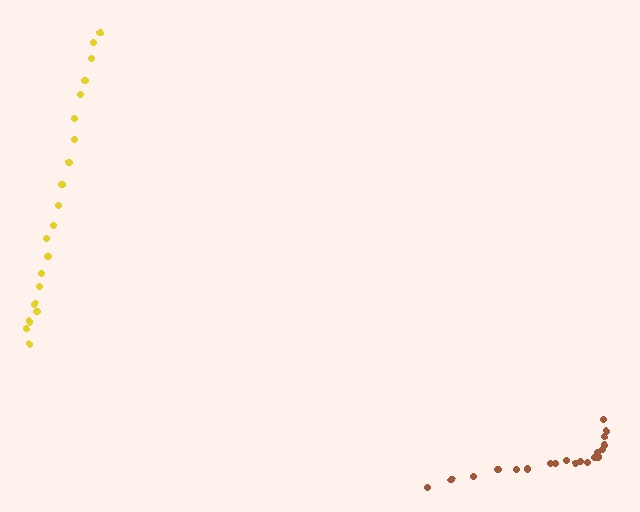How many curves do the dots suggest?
There are 2 distinct paths.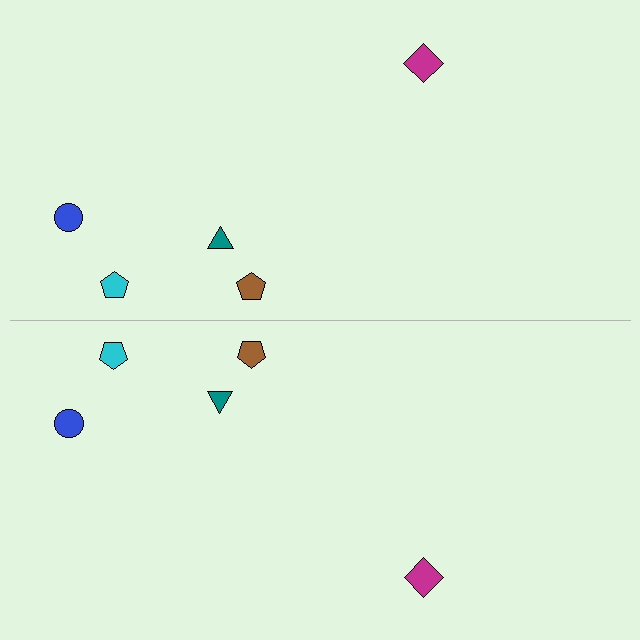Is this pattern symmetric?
Yes, this pattern has bilateral (reflection) symmetry.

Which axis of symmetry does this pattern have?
The pattern has a horizontal axis of symmetry running through the center of the image.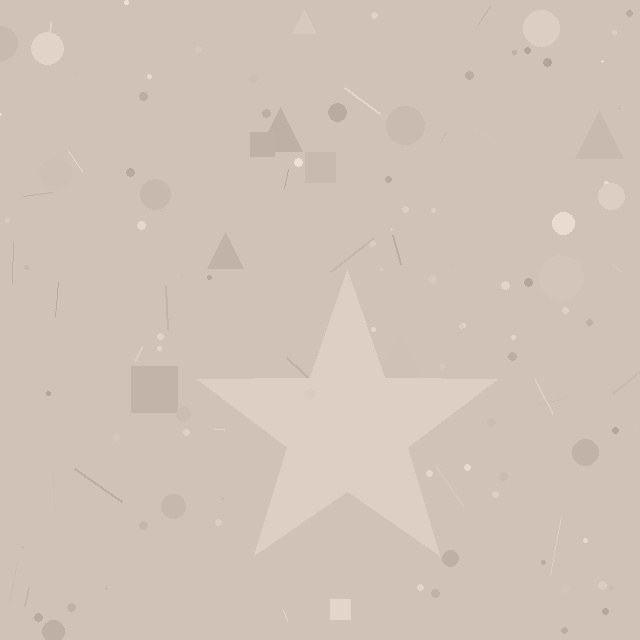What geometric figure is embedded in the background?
A star is embedded in the background.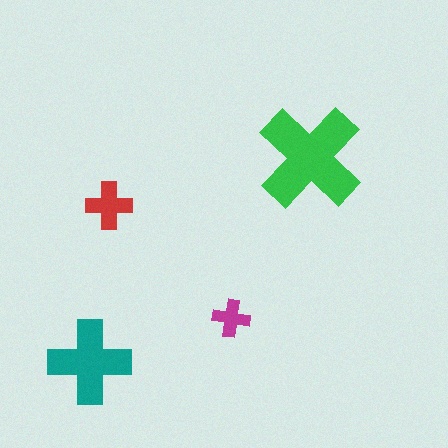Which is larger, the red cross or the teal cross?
The teal one.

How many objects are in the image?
There are 4 objects in the image.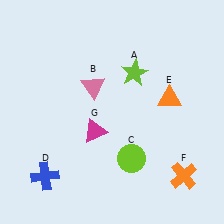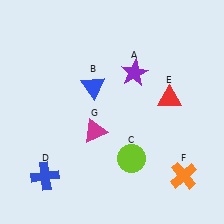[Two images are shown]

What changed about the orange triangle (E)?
In Image 1, E is orange. In Image 2, it changed to red.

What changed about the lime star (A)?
In Image 1, A is lime. In Image 2, it changed to purple.